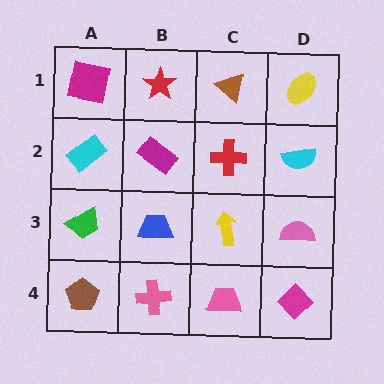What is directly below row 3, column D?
A magenta diamond.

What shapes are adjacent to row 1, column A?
A cyan rectangle (row 2, column A), a red star (row 1, column B).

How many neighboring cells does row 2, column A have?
3.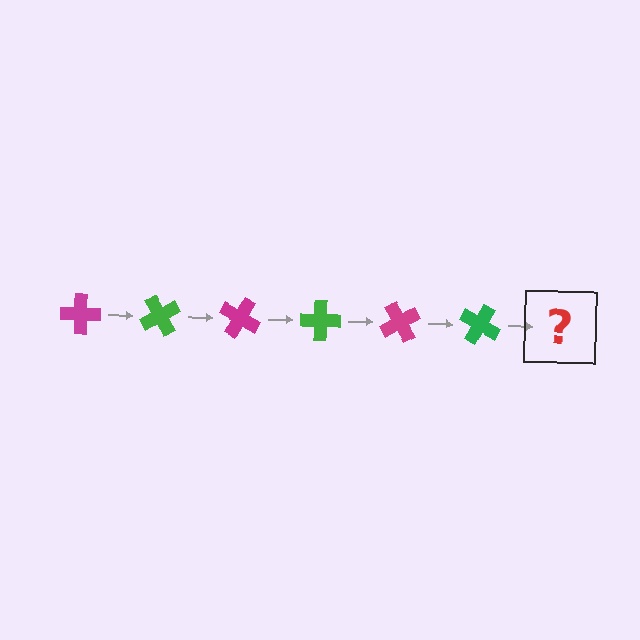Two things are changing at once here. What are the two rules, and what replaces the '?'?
The two rules are that it rotates 60 degrees each step and the color cycles through magenta and green. The '?' should be a magenta cross, rotated 360 degrees from the start.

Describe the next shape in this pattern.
It should be a magenta cross, rotated 360 degrees from the start.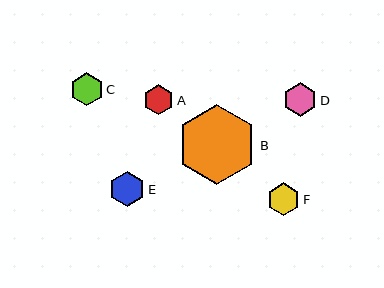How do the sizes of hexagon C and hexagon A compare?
Hexagon C and hexagon A are approximately the same size.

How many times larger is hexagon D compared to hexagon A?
Hexagon D is approximately 1.1 times the size of hexagon A.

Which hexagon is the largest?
Hexagon B is the largest with a size of approximately 80 pixels.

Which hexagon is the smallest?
Hexagon A is the smallest with a size of approximately 30 pixels.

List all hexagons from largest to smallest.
From largest to smallest: B, E, D, F, C, A.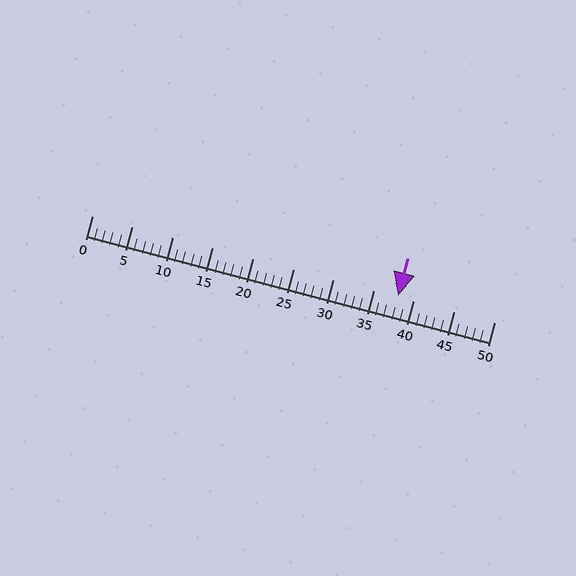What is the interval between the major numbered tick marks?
The major tick marks are spaced 5 units apart.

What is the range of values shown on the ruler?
The ruler shows values from 0 to 50.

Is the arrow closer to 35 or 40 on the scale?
The arrow is closer to 40.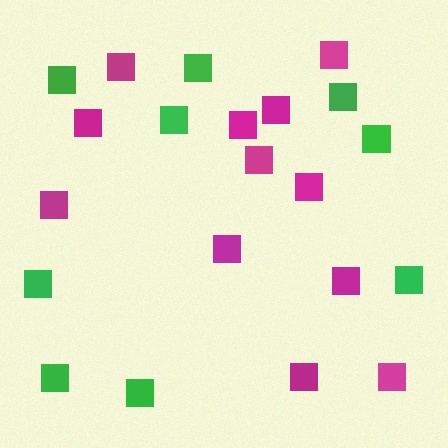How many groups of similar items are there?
There are 2 groups: one group of magenta squares (12) and one group of green squares (9).